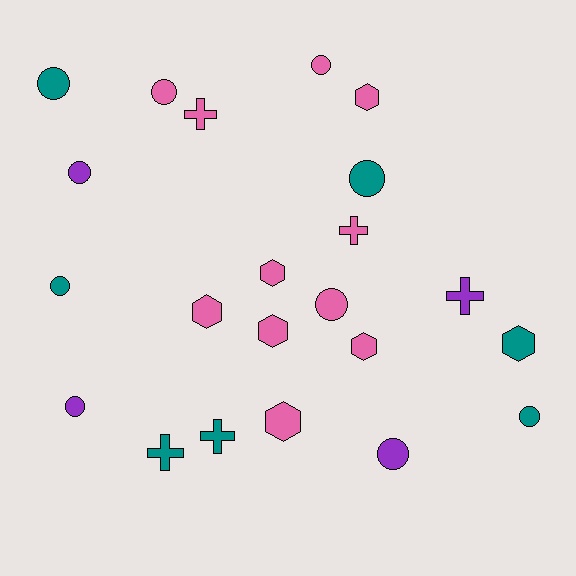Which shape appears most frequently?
Circle, with 10 objects.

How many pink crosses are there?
There are 2 pink crosses.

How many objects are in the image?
There are 22 objects.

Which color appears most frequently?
Pink, with 11 objects.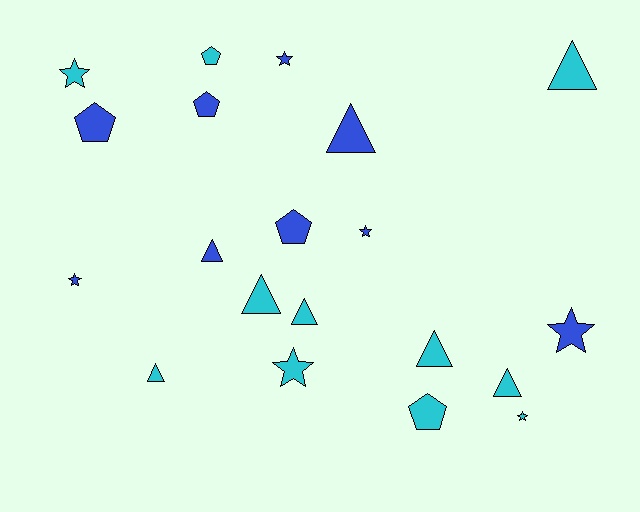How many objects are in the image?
There are 20 objects.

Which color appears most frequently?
Cyan, with 11 objects.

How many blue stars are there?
There are 4 blue stars.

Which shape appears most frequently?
Triangle, with 8 objects.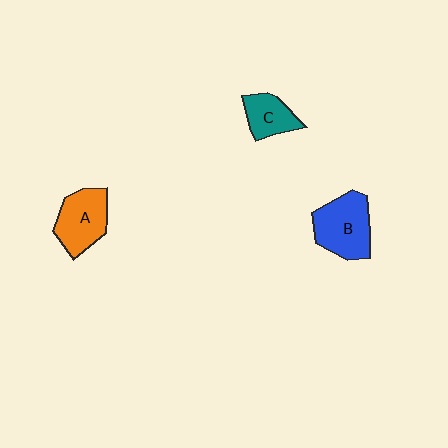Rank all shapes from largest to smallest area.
From largest to smallest: B (blue), A (orange), C (teal).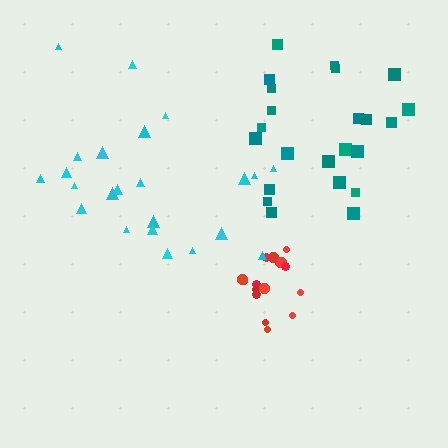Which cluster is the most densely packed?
Red.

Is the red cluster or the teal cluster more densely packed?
Red.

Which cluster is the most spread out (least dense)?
Cyan.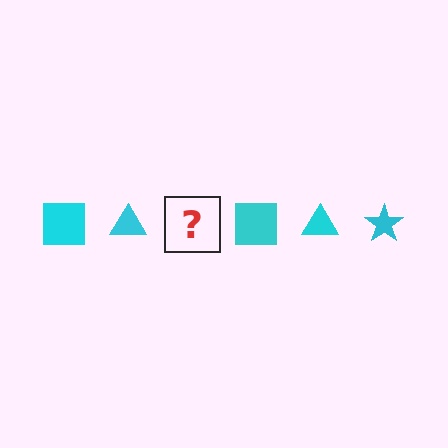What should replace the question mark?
The question mark should be replaced with a cyan star.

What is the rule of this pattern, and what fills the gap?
The rule is that the pattern cycles through square, triangle, star shapes in cyan. The gap should be filled with a cyan star.